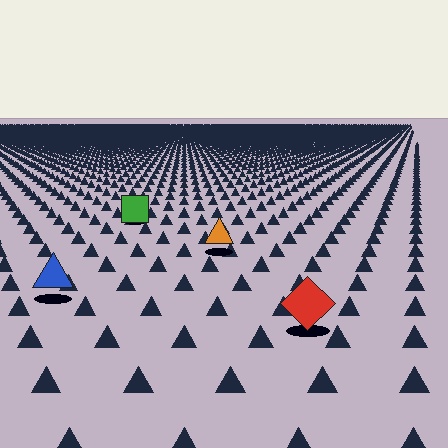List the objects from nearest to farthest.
From nearest to farthest: the red diamond, the blue triangle, the orange triangle, the green square.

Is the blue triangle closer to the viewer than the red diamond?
No. The red diamond is closer — you can tell from the texture gradient: the ground texture is coarser near it.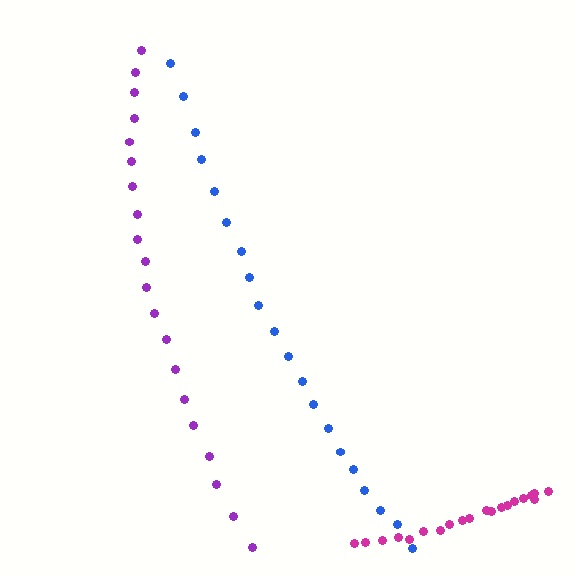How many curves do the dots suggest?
There are 3 distinct paths.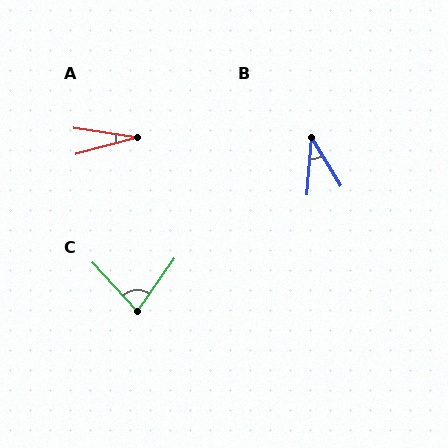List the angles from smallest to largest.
A (24°), B (36°), C (78°).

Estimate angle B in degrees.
Approximately 36 degrees.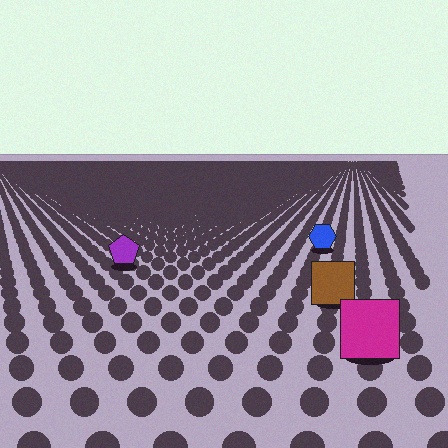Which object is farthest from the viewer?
The blue hexagon is farthest from the viewer. It appears smaller and the ground texture around it is denser.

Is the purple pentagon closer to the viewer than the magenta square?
No. The magenta square is closer — you can tell from the texture gradient: the ground texture is coarser near it.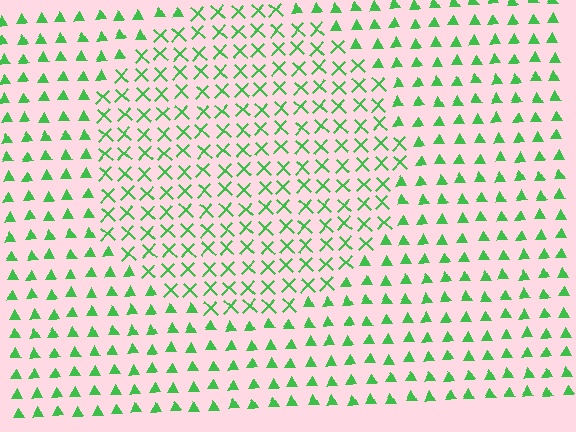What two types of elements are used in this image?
The image uses X marks inside the circle region and triangles outside it.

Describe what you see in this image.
The image is filled with small green elements arranged in a uniform grid. A circle-shaped region contains X marks, while the surrounding area contains triangles. The boundary is defined purely by the change in element shape.